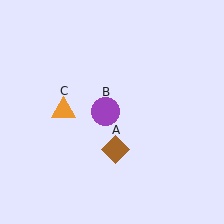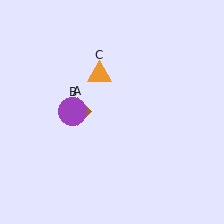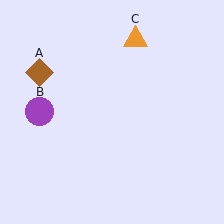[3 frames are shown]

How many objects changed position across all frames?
3 objects changed position: brown diamond (object A), purple circle (object B), orange triangle (object C).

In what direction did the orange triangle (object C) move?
The orange triangle (object C) moved up and to the right.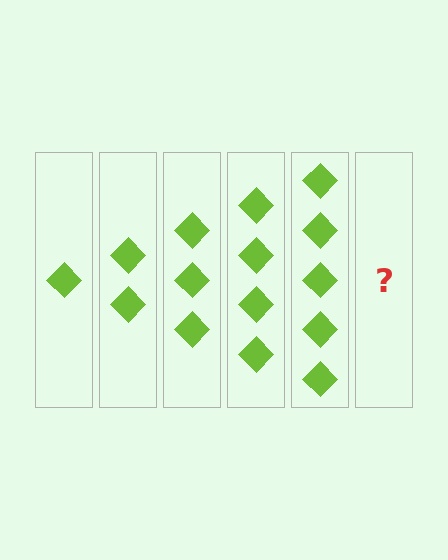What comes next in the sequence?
The next element should be 6 diamonds.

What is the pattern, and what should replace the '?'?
The pattern is that each step adds one more diamond. The '?' should be 6 diamonds.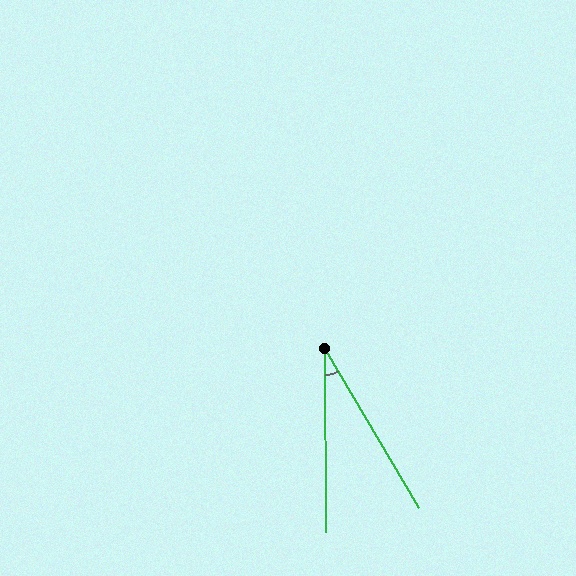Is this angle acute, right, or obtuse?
It is acute.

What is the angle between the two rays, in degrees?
Approximately 30 degrees.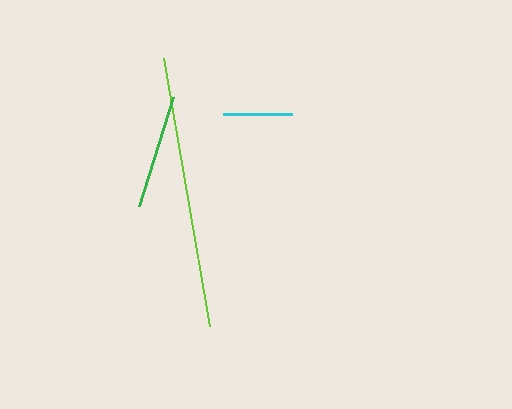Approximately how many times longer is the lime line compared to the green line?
The lime line is approximately 2.4 times the length of the green line.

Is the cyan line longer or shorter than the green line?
The green line is longer than the cyan line.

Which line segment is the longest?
The lime line is the longest at approximately 271 pixels.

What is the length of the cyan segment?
The cyan segment is approximately 70 pixels long.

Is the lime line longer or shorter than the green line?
The lime line is longer than the green line.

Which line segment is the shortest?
The cyan line is the shortest at approximately 70 pixels.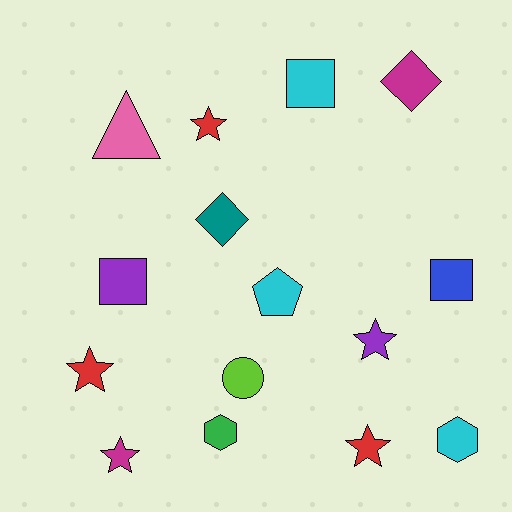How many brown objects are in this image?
There are no brown objects.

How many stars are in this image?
There are 5 stars.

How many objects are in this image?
There are 15 objects.